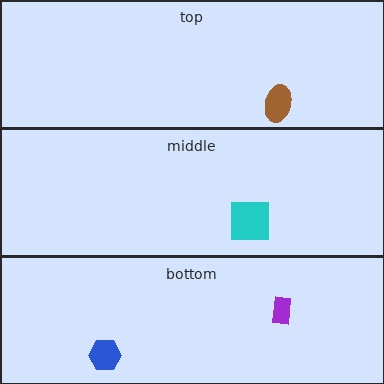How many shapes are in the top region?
1.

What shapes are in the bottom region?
The blue hexagon, the purple rectangle.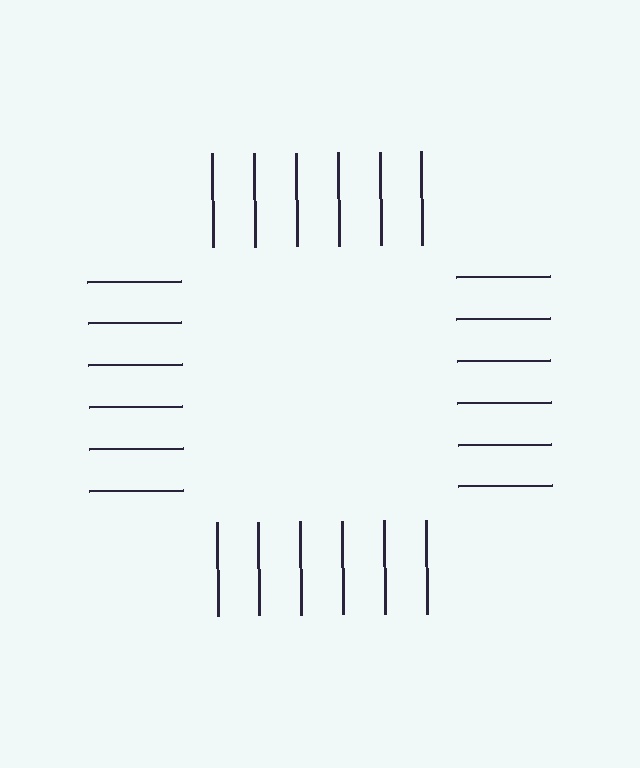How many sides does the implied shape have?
4 sides — the line-ends trace a square.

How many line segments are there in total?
24 — 6 along each of the 4 edges.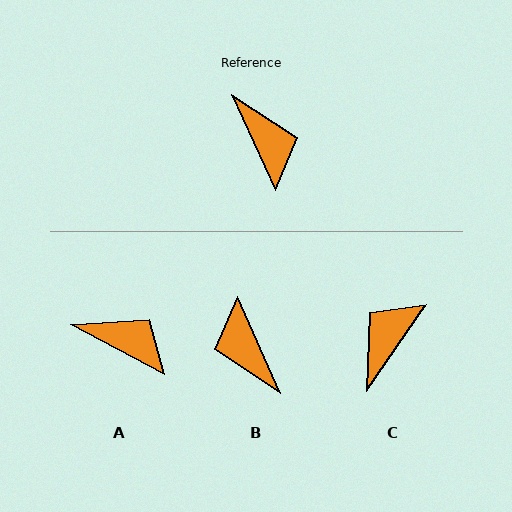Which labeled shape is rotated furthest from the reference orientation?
B, about 179 degrees away.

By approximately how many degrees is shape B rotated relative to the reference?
Approximately 179 degrees counter-clockwise.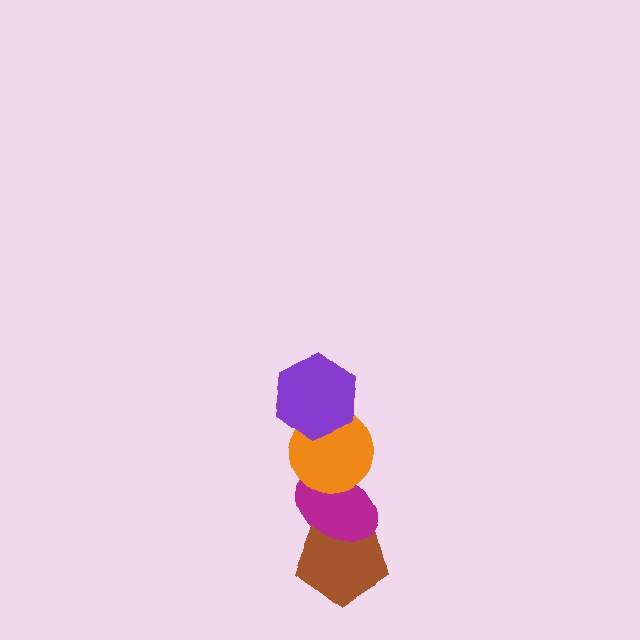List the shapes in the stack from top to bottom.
From top to bottom: the purple hexagon, the orange circle, the magenta ellipse, the brown pentagon.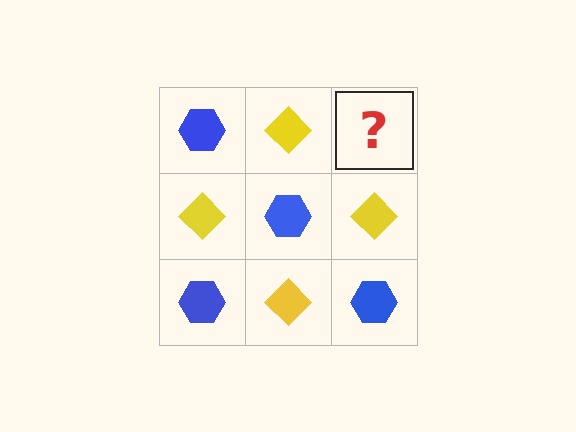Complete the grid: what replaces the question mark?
The question mark should be replaced with a blue hexagon.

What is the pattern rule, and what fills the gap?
The rule is that it alternates blue hexagon and yellow diamond in a checkerboard pattern. The gap should be filled with a blue hexagon.